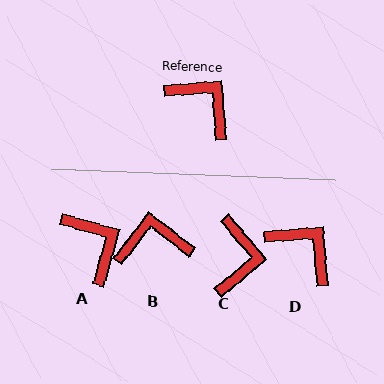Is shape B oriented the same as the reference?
No, it is off by about 47 degrees.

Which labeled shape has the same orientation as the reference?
D.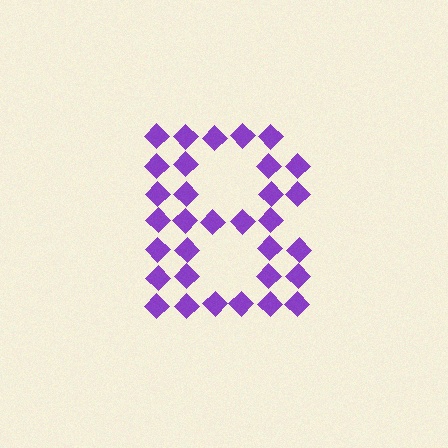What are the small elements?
The small elements are diamonds.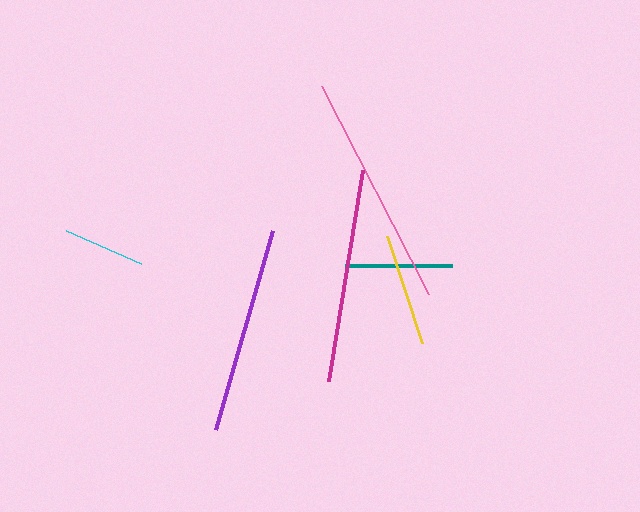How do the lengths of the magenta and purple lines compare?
The magenta and purple lines are approximately the same length.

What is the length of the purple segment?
The purple segment is approximately 207 pixels long.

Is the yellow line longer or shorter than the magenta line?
The magenta line is longer than the yellow line.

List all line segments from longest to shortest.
From longest to shortest: pink, magenta, purple, yellow, teal, cyan.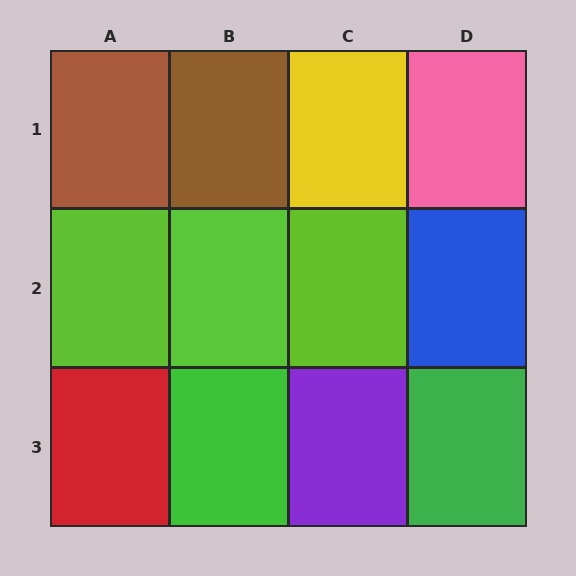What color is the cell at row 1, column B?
Brown.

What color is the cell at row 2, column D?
Blue.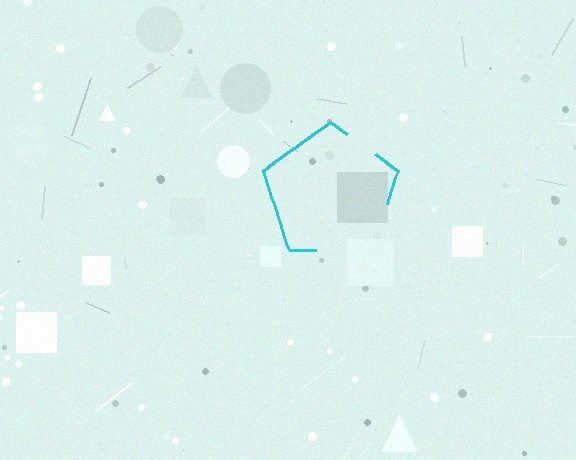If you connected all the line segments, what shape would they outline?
They would outline a pentagon.